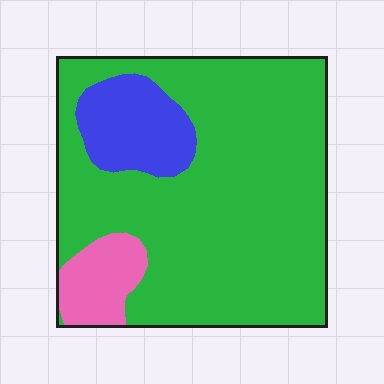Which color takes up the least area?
Pink, at roughly 10%.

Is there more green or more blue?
Green.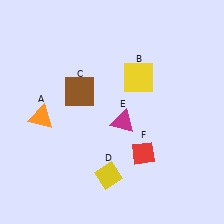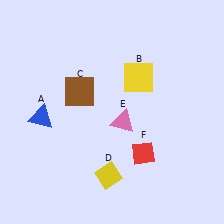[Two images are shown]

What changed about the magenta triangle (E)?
In Image 1, E is magenta. In Image 2, it changed to pink.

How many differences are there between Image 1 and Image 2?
There are 2 differences between the two images.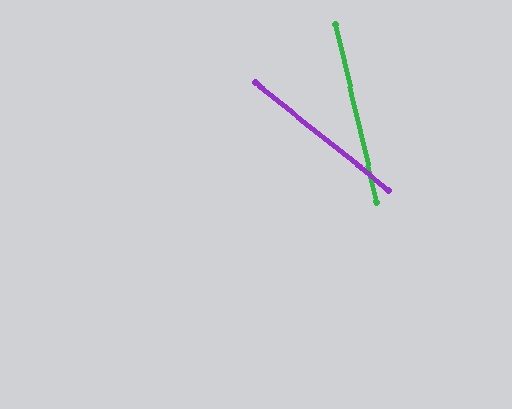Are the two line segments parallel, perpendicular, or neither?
Neither parallel nor perpendicular — they differ by about 38°.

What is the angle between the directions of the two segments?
Approximately 38 degrees.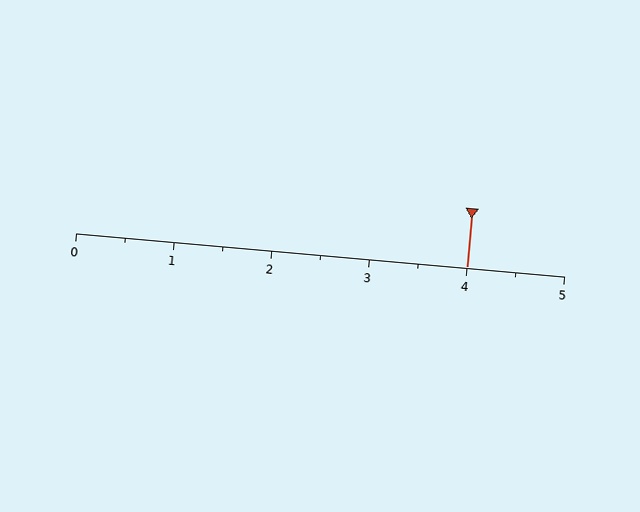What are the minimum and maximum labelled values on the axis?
The axis runs from 0 to 5.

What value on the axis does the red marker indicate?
The marker indicates approximately 4.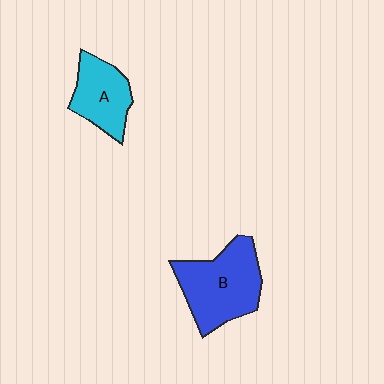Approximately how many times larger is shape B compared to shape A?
Approximately 1.5 times.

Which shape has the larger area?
Shape B (blue).